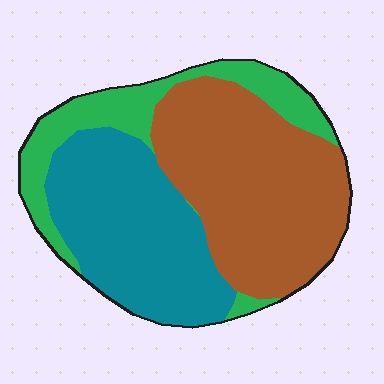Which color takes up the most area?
Brown, at roughly 45%.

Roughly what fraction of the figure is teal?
Teal takes up about three eighths (3/8) of the figure.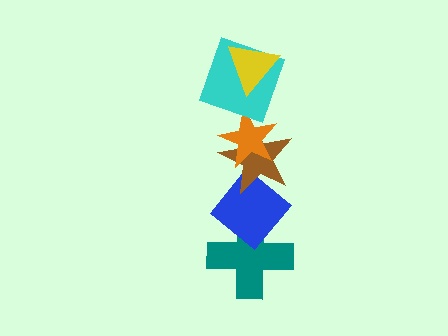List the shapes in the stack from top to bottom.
From top to bottom: the yellow triangle, the cyan square, the orange star, the brown star, the blue diamond, the teal cross.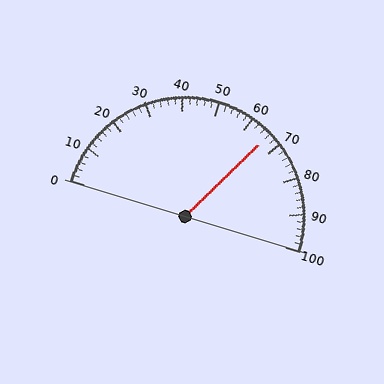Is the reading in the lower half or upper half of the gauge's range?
The reading is in the upper half of the range (0 to 100).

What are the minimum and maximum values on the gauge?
The gauge ranges from 0 to 100.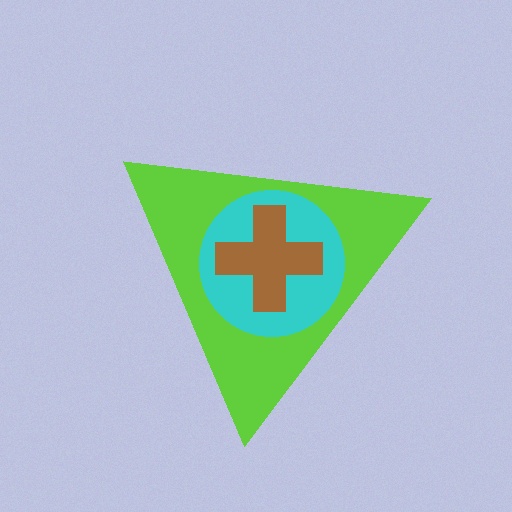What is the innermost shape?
The brown cross.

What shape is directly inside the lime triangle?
The cyan circle.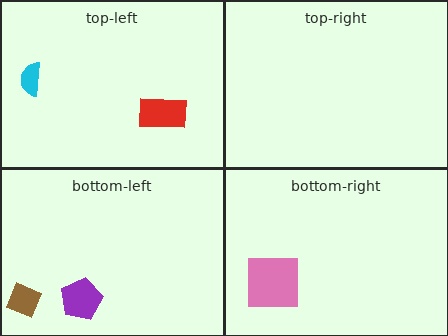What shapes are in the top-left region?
The red rectangle, the cyan semicircle.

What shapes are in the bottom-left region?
The brown diamond, the purple pentagon.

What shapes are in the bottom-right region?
The pink square.